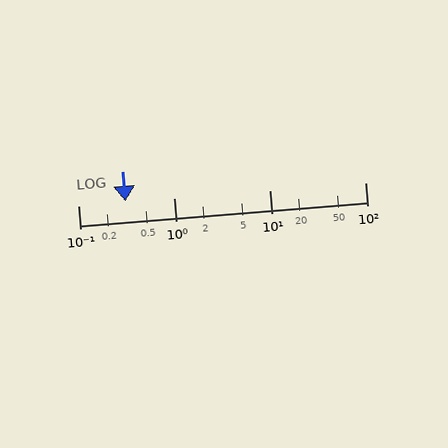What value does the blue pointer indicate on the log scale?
The pointer indicates approximately 0.31.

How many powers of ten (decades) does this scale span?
The scale spans 3 decades, from 0.1 to 100.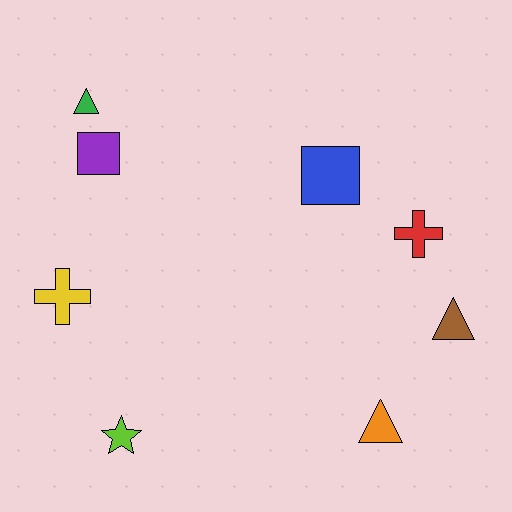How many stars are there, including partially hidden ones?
There is 1 star.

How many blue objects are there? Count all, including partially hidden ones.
There is 1 blue object.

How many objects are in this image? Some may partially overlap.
There are 8 objects.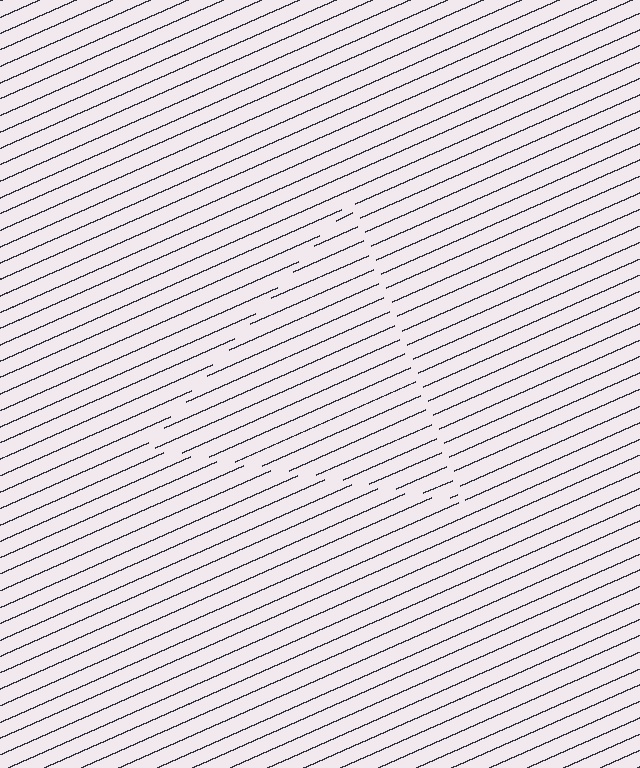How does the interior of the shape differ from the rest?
The interior of the shape contains the same grating, shifted by half a period — the contour is defined by the phase discontinuity where line-ends from the inner and outer gratings abut.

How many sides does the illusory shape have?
3 sides — the line-ends trace a triangle.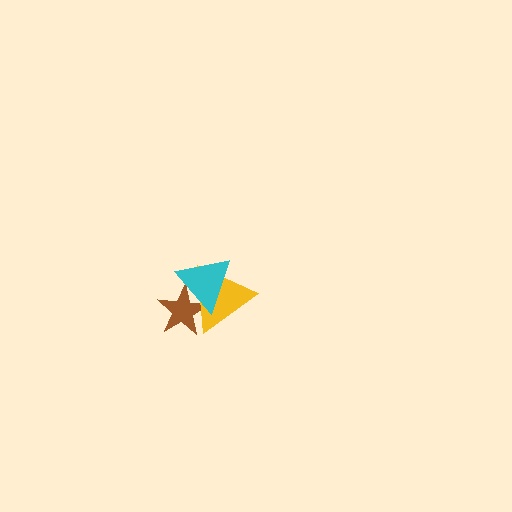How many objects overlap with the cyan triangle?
2 objects overlap with the cyan triangle.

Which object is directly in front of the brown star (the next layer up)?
The yellow triangle is directly in front of the brown star.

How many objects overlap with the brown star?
2 objects overlap with the brown star.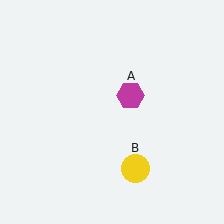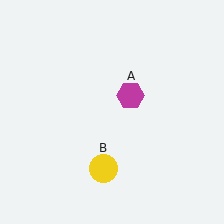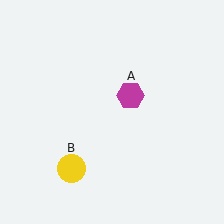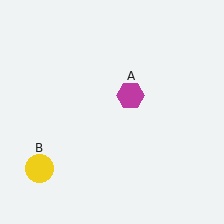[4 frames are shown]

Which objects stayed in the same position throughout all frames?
Magenta hexagon (object A) remained stationary.